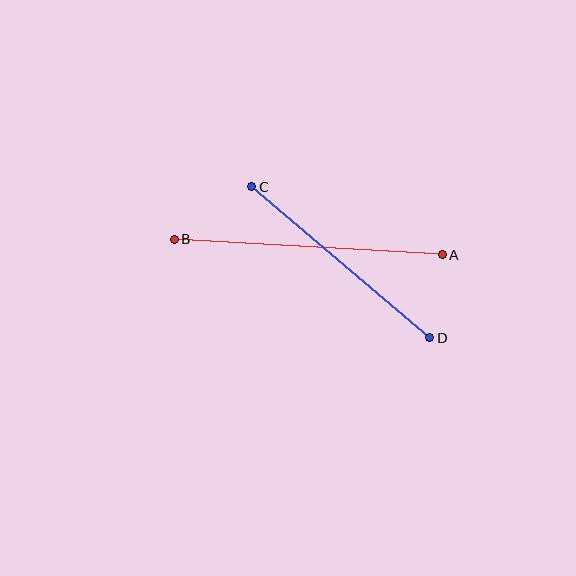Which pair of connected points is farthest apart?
Points A and B are farthest apart.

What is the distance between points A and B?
The distance is approximately 268 pixels.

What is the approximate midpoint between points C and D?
The midpoint is at approximately (341, 262) pixels.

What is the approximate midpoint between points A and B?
The midpoint is at approximately (308, 247) pixels.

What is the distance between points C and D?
The distance is approximately 234 pixels.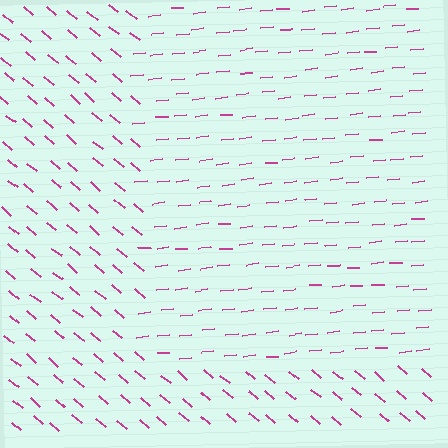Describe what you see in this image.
The image is filled with small magenta line segments. A rectangle region in the image has lines oriented differently from the surrounding lines, creating a visible texture boundary.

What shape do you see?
I see a rectangle.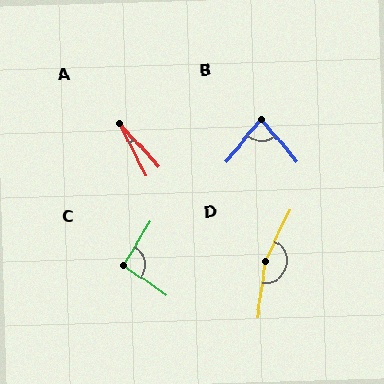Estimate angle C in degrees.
Approximately 94 degrees.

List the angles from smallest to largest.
A (16°), B (79°), C (94°), D (163°).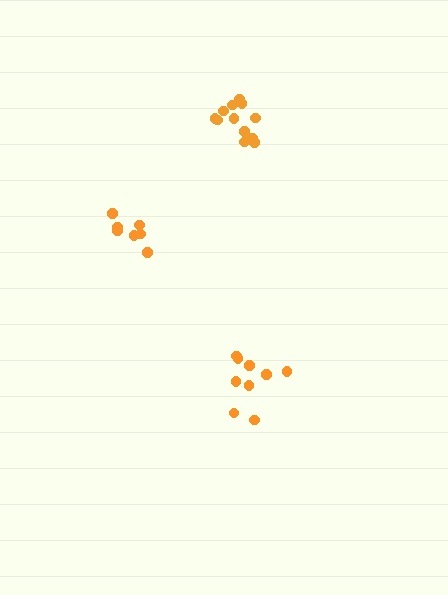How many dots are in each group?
Group 1: 12 dots, Group 2: 7 dots, Group 3: 9 dots (28 total).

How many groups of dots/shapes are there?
There are 3 groups.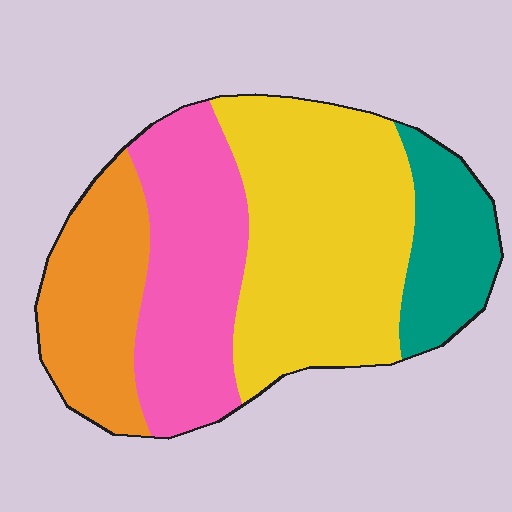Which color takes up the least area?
Teal, at roughly 15%.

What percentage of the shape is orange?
Orange takes up about one fifth (1/5) of the shape.